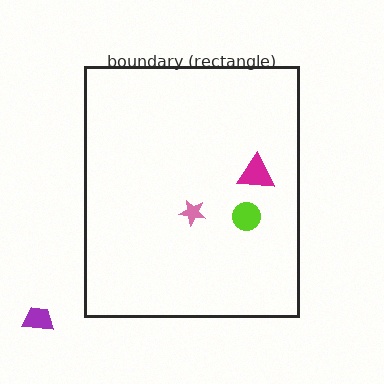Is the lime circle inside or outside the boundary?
Inside.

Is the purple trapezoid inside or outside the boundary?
Outside.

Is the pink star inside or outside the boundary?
Inside.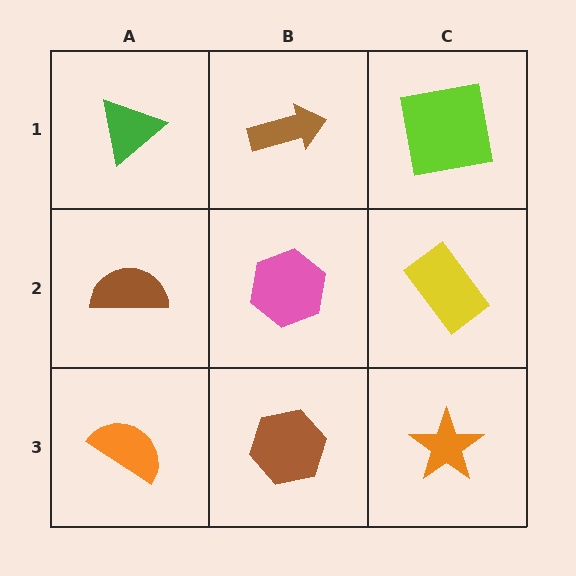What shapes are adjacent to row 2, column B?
A brown arrow (row 1, column B), a brown hexagon (row 3, column B), a brown semicircle (row 2, column A), a yellow rectangle (row 2, column C).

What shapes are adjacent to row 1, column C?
A yellow rectangle (row 2, column C), a brown arrow (row 1, column B).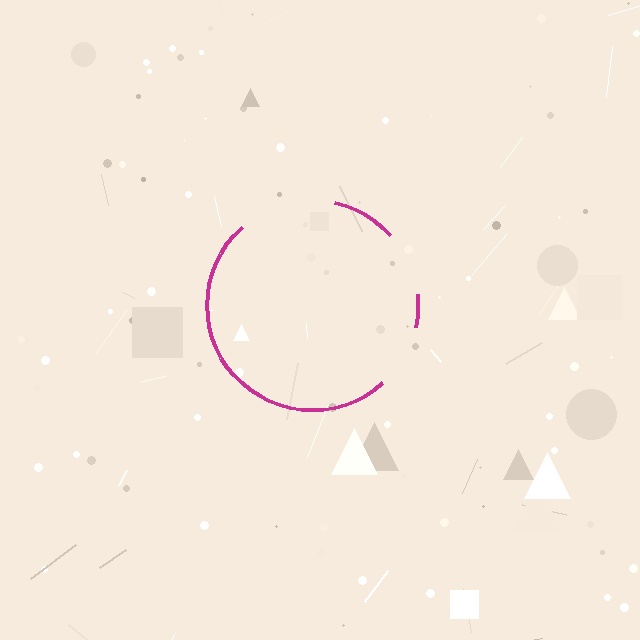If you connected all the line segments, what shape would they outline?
They would outline a circle.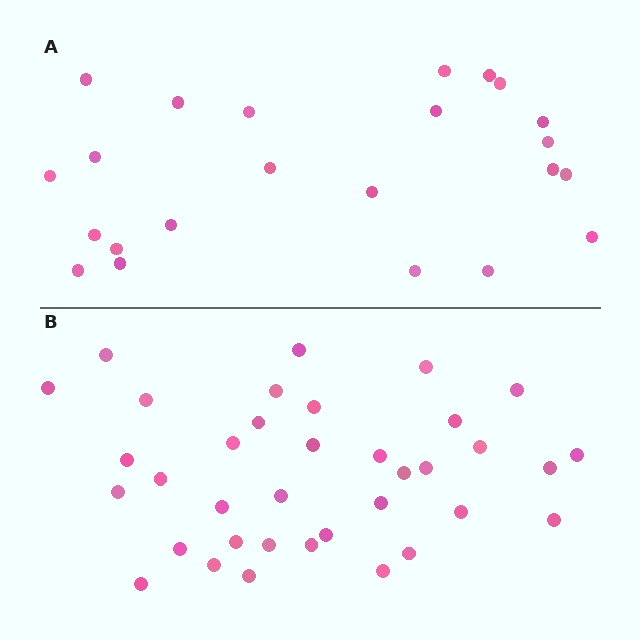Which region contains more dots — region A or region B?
Region B (the bottom region) has more dots.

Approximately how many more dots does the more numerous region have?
Region B has approximately 15 more dots than region A.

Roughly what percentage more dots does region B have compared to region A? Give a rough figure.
About 55% more.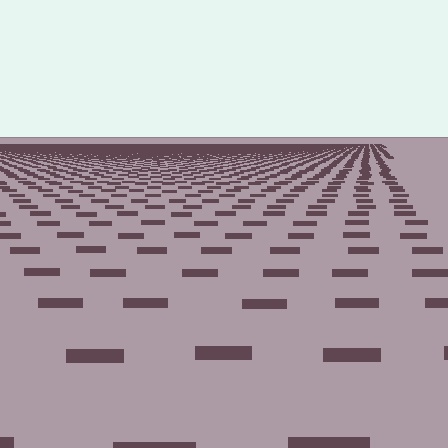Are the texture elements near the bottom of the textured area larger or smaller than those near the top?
Larger. Near the bottom, elements are closer to the viewer and appear at a bigger on-screen size.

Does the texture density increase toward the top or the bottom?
Density increases toward the top.